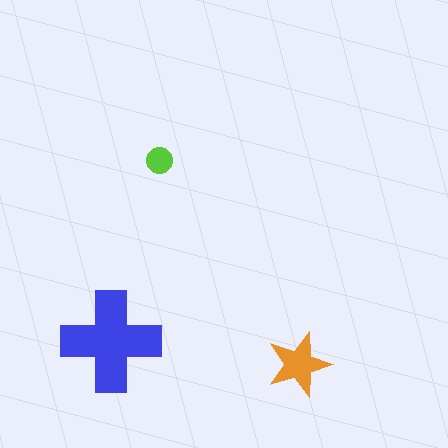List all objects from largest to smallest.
The blue cross, the orange star, the lime circle.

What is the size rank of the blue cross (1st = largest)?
1st.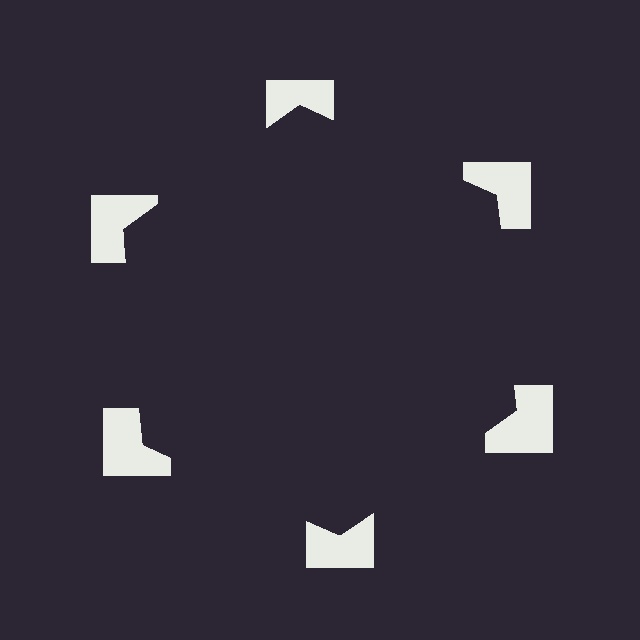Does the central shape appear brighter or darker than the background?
It typically appears slightly darker than the background, even though no actual brightness change is drawn.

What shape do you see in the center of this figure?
An illusory hexagon — its edges are inferred from the aligned wedge cuts in the notched squares, not physically drawn.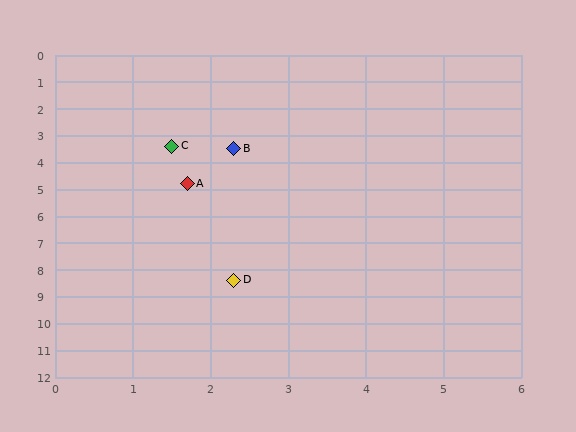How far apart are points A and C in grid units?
Points A and C are about 1.4 grid units apart.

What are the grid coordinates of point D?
Point D is at approximately (2.3, 8.4).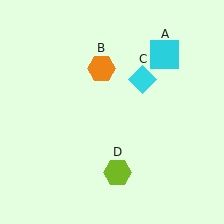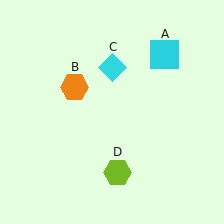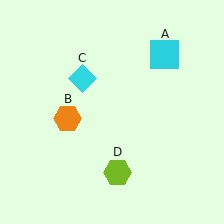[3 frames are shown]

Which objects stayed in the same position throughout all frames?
Cyan square (object A) and lime hexagon (object D) remained stationary.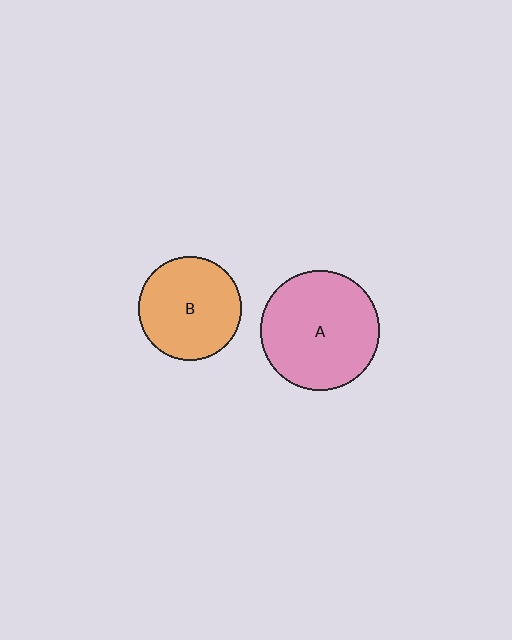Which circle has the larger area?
Circle A (pink).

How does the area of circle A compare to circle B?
Approximately 1.3 times.